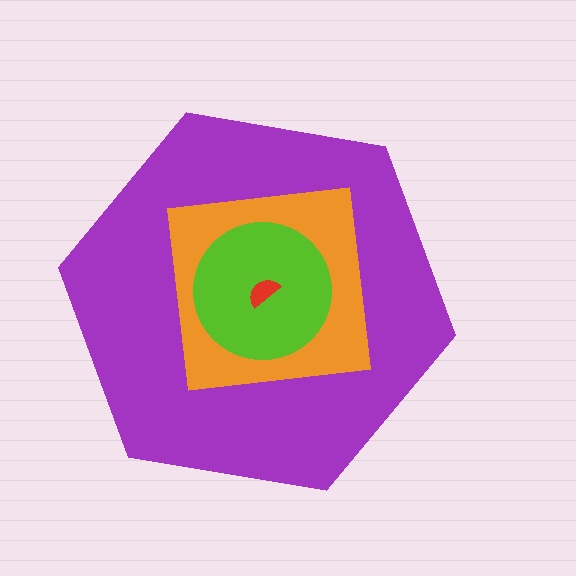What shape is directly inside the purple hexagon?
The orange square.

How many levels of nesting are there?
4.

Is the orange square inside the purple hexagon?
Yes.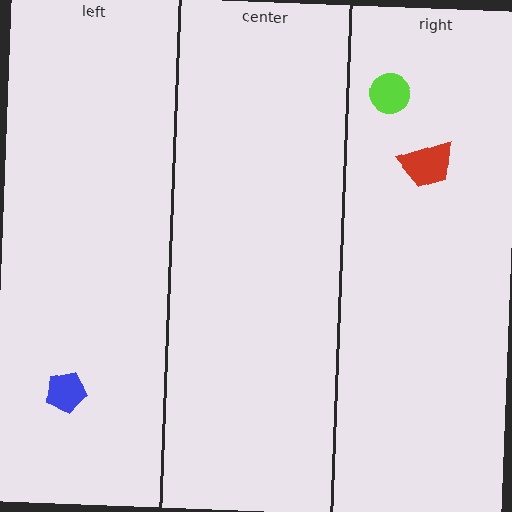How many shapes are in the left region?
1.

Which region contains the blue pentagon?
The left region.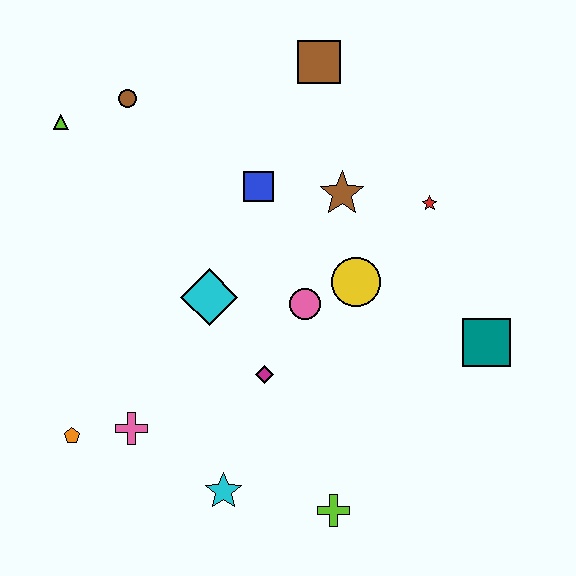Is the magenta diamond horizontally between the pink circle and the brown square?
No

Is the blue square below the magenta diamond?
No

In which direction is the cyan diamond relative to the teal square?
The cyan diamond is to the left of the teal square.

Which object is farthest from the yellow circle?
The lime triangle is farthest from the yellow circle.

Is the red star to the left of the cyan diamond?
No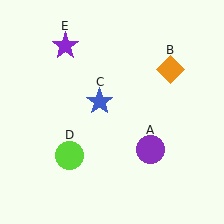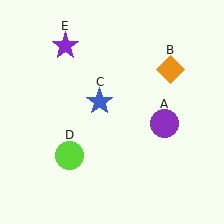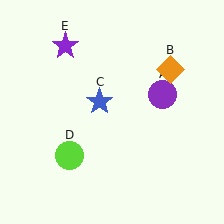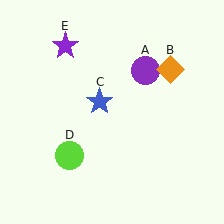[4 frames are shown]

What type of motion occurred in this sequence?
The purple circle (object A) rotated counterclockwise around the center of the scene.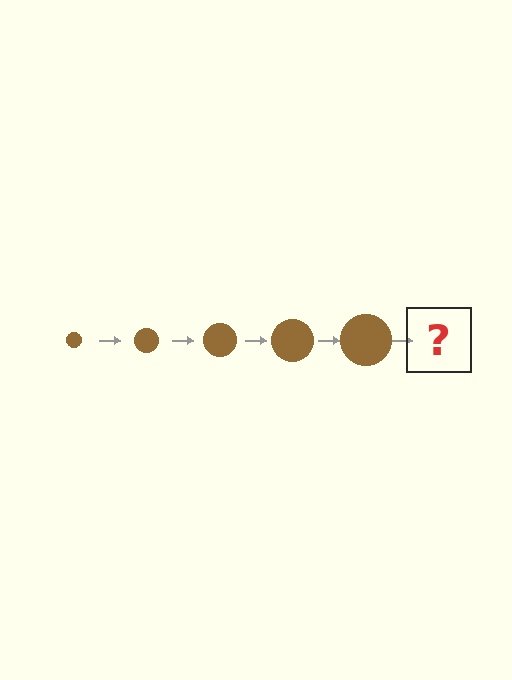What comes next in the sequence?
The next element should be a brown circle, larger than the previous one.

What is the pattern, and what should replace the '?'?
The pattern is that the circle gets progressively larger each step. The '?' should be a brown circle, larger than the previous one.